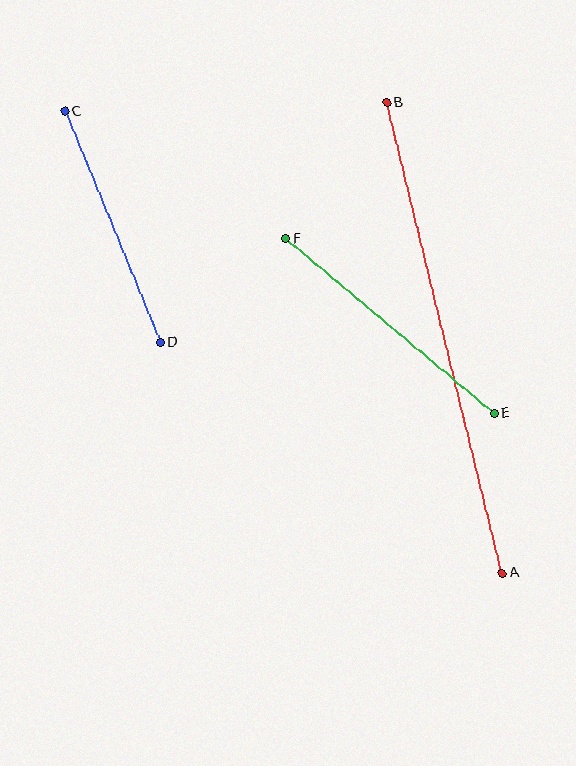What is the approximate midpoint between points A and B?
The midpoint is at approximately (445, 338) pixels.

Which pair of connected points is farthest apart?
Points A and B are farthest apart.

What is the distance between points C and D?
The distance is approximately 250 pixels.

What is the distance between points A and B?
The distance is approximately 484 pixels.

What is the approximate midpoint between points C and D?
The midpoint is at approximately (112, 227) pixels.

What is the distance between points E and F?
The distance is approximately 271 pixels.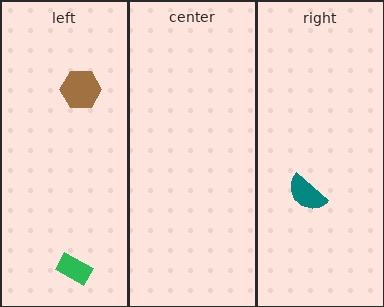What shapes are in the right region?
The teal semicircle.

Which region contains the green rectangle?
The left region.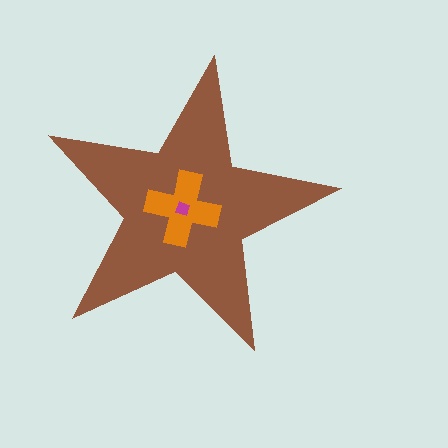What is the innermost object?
The magenta diamond.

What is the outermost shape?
The brown star.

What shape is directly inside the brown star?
The orange cross.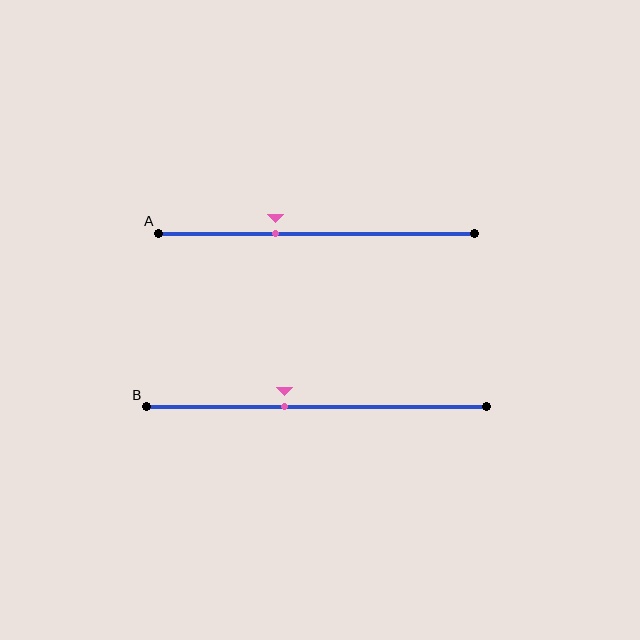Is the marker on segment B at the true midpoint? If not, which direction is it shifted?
No, the marker on segment B is shifted to the left by about 10% of the segment length.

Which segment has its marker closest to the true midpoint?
Segment B has its marker closest to the true midpoint.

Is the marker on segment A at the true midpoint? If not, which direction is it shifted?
No, the marker on segment A is shifted to the left by about 13% of the segment length.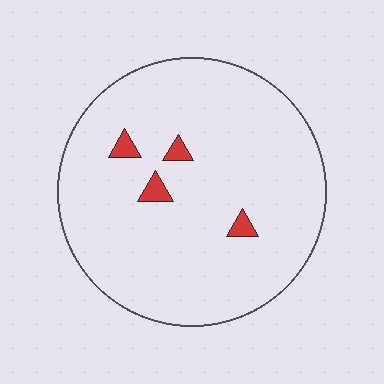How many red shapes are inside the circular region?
4.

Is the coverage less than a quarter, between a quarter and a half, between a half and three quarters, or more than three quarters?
Less than a quarter.